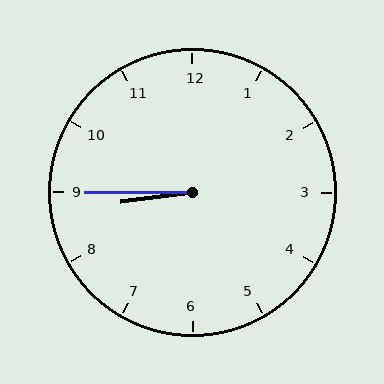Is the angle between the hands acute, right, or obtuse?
It is acute.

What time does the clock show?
8:45.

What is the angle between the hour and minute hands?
Approximately 8 degrees.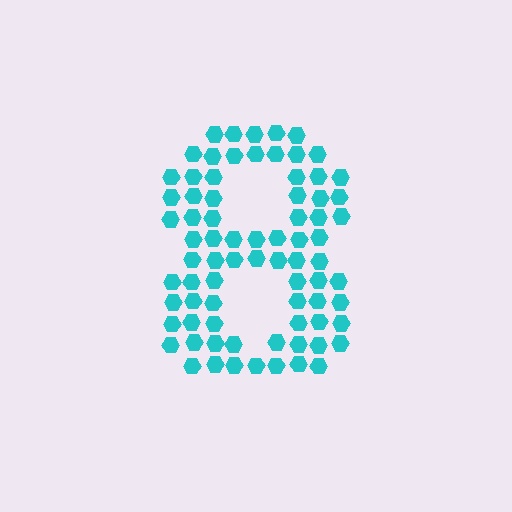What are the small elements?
The small elements are hexagons.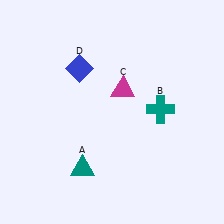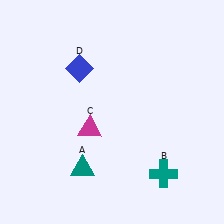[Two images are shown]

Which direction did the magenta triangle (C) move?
The magenta triangle (C) moved down.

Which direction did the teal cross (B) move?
The teal cross (B) moved down.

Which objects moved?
The objects that moved are: the teal cross (B), the magenta triangle (C).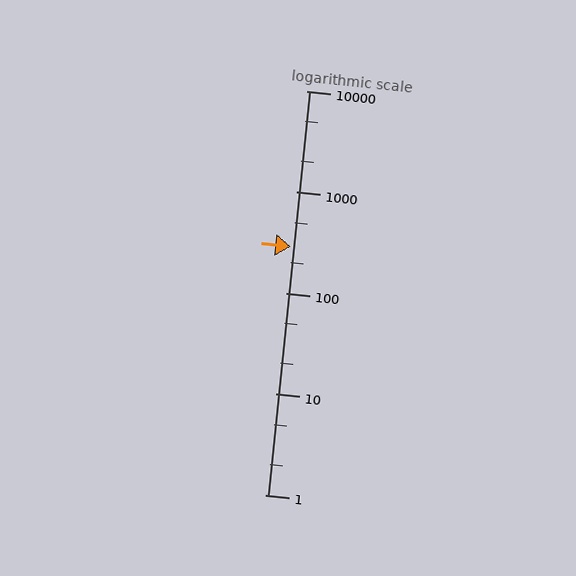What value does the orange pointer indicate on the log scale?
The pointer indicates approximately 290.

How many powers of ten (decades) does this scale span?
The scale spans 4 decades, from 1 to 10000.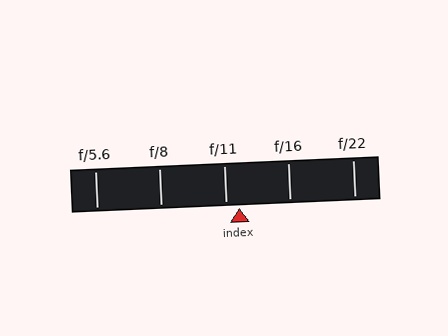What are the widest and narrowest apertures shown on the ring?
The widest aperture shown is f/5.6 and the narrowest is f/22.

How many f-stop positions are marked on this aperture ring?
There are 5 f-stop positions marked.